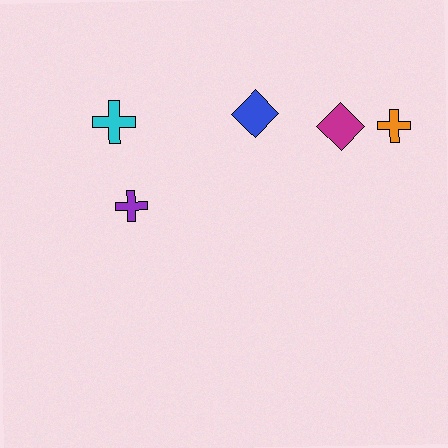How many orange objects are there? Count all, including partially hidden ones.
There is 1 orange object.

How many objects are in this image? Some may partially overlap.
There are 5 objects.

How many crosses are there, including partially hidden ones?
There are 3 crosses.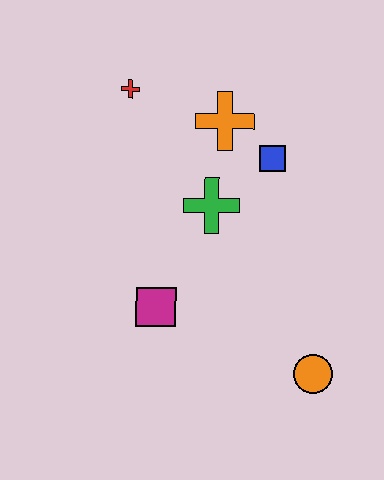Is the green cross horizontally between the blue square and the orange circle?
No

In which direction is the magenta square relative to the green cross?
The magenta square is below the green cross.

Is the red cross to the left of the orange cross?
Yes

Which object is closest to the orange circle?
The magenta square is closest to the orange circle.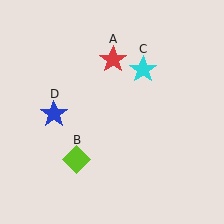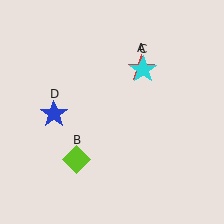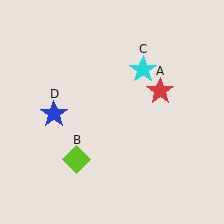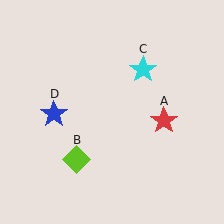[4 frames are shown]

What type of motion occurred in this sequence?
The red star (object A) rotated clockwise around the center of the scene.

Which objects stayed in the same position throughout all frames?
Lime diamond (object B) and cyan star (object C) and blue star (object D) remained stationary.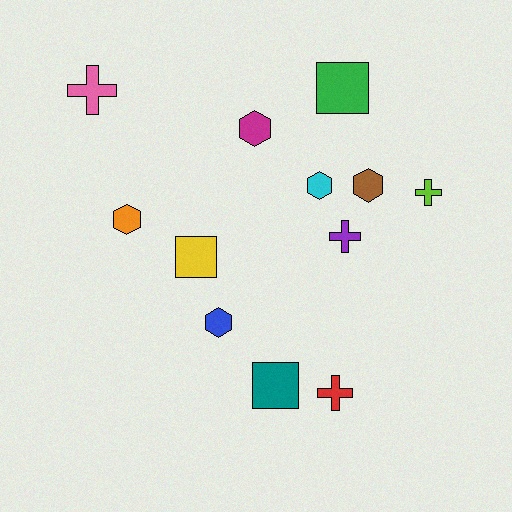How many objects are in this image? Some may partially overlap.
There are 12 objects.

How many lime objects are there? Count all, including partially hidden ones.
There is 1 lime object.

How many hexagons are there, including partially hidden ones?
There are 5 hexagons.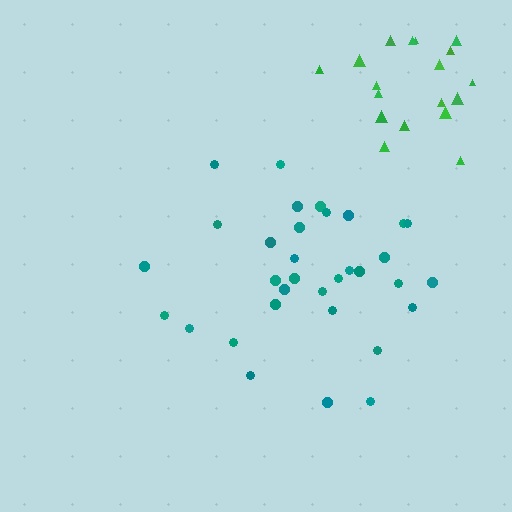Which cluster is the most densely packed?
Green.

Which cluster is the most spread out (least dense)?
Teal.